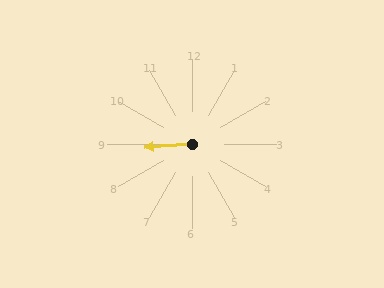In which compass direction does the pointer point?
West.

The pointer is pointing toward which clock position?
Roughly 9 o'clock.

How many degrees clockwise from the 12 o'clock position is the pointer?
Approximately 266 degrees.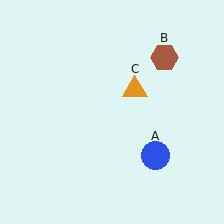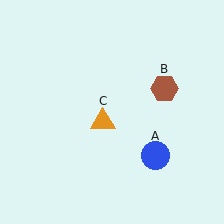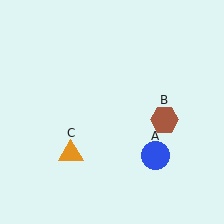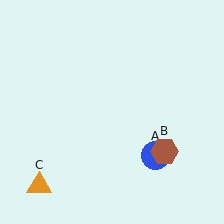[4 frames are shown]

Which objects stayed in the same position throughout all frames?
Blue circle (object A) remained stationary.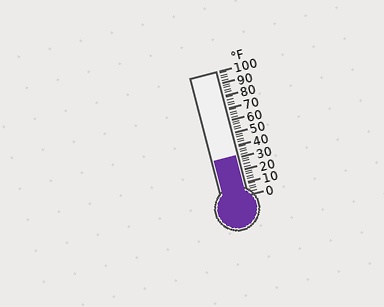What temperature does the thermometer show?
The thermometer shows approximately 32°F.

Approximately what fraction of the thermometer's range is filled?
The thermometer is filled to approximately 30% of its range.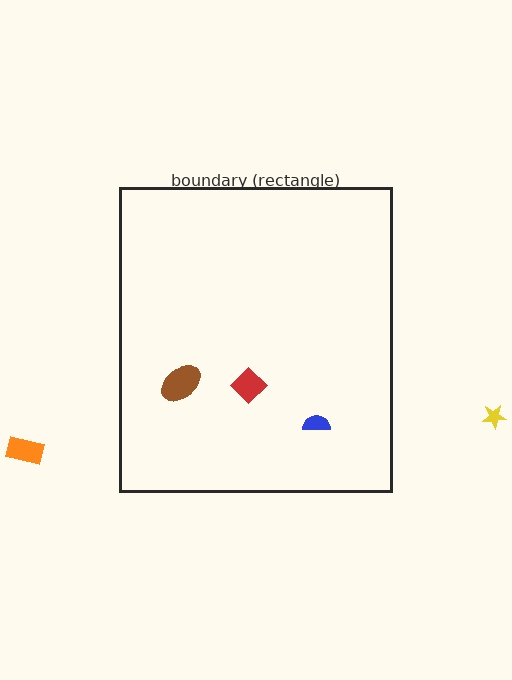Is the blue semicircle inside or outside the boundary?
Inside.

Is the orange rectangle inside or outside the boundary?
Outside.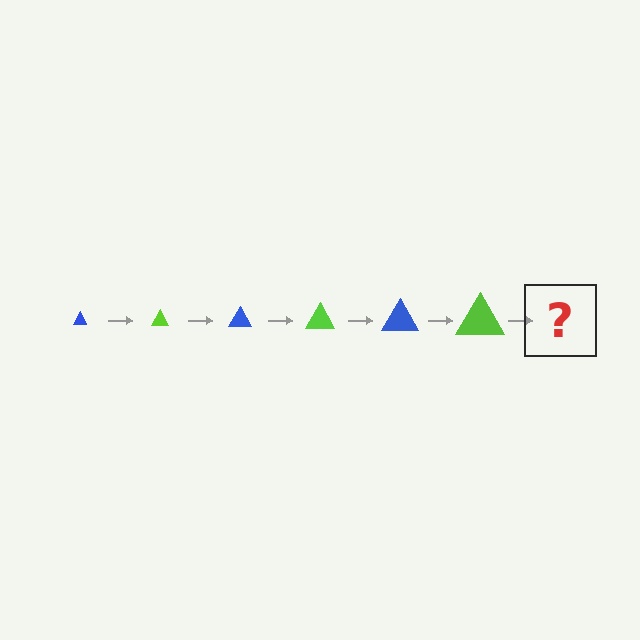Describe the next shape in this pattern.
It should be a blue triangle, larger than the previous one.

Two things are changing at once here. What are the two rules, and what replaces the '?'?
The two rules are that the triangle grows larger each step and the color cycles through blue and lime. The '?' should be a blue triangle, larger than the previous one.